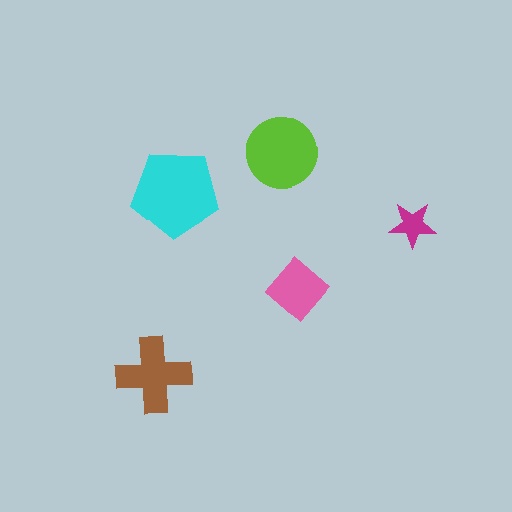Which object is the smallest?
The magenta star.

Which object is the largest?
The cyan pentagon.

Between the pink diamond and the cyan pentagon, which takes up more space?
The cyan pentagon.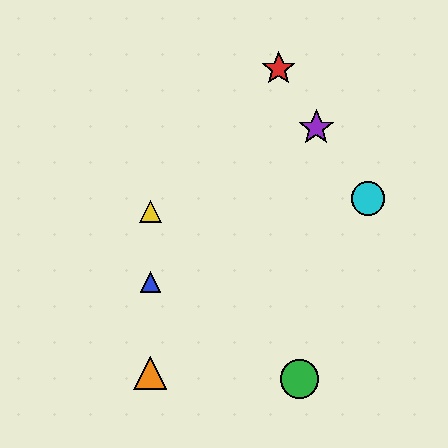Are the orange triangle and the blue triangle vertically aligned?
Yes, both are at x≈150.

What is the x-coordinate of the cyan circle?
The cyan circle is at x≈368.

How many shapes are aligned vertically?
3 shapes (the blue triangle, the yellow triangle, the orange triangle) are aligned vertically.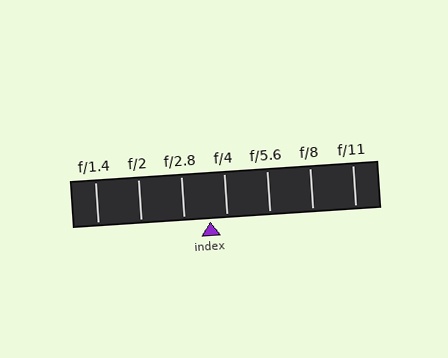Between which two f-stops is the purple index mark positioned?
The index mark is between f/2.8 and f/4.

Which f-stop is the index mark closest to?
The index mark is closest to f/4.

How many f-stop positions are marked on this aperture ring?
There are 7 f-stop positions marked.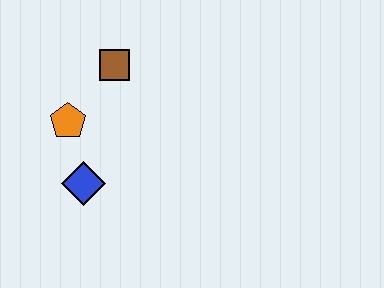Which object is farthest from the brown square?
The blue diamond is farthest from the brown square.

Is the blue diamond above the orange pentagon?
No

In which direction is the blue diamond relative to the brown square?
The blue diamond is below the brown square.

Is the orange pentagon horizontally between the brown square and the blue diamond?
No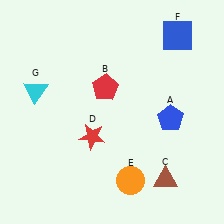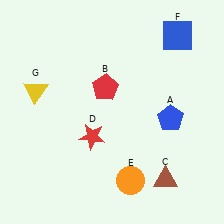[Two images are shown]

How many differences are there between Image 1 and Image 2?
There is 1 difference between the two images.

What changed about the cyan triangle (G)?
In Image 1, G is cyan. In Image 2, it changed to yellow.